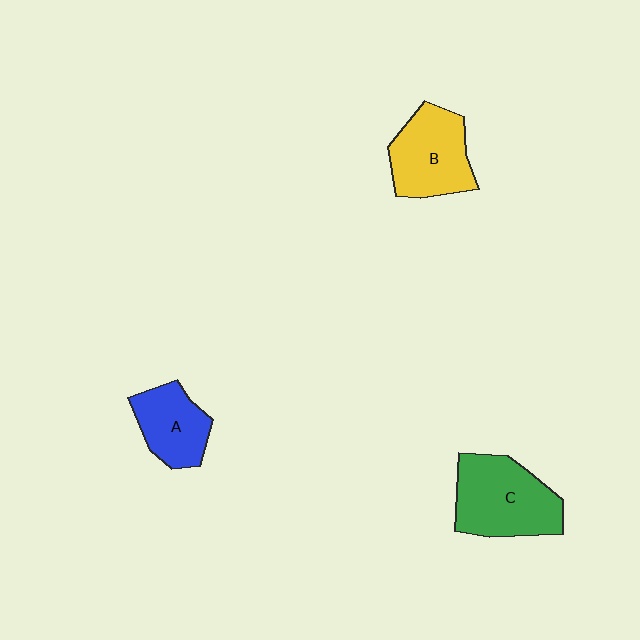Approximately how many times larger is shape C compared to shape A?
Approximately 1.5 times.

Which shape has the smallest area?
Shape A (blue).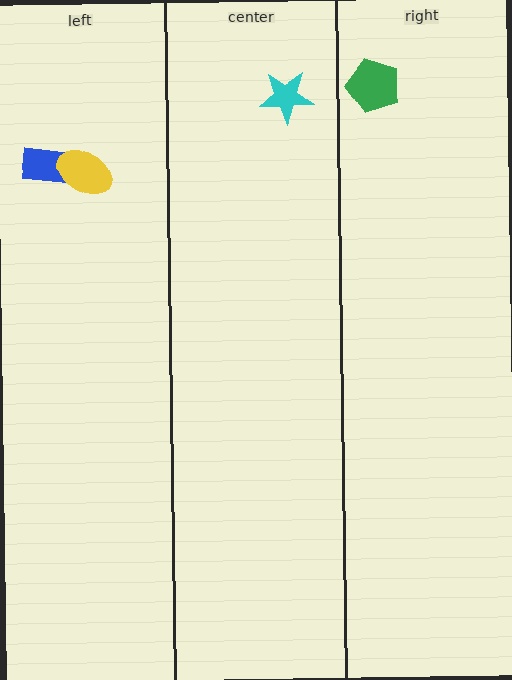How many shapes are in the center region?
1.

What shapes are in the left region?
The blue rectangle, the yellow ellipse.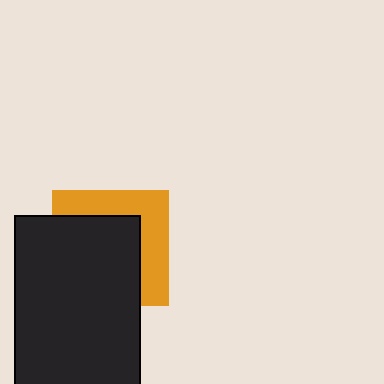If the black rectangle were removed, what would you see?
You would see the complete orange square.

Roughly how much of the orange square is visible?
A small part of it is visible (roughly 41%).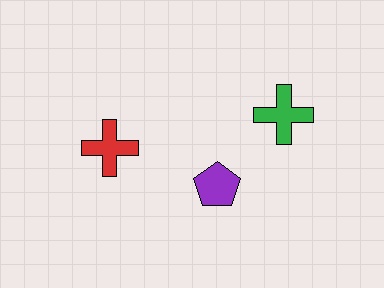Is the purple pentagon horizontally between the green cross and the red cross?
Yes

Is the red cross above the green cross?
No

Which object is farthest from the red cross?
The green cross is farthest from the red cross.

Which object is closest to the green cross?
The purple pentagon is closest to the green cross.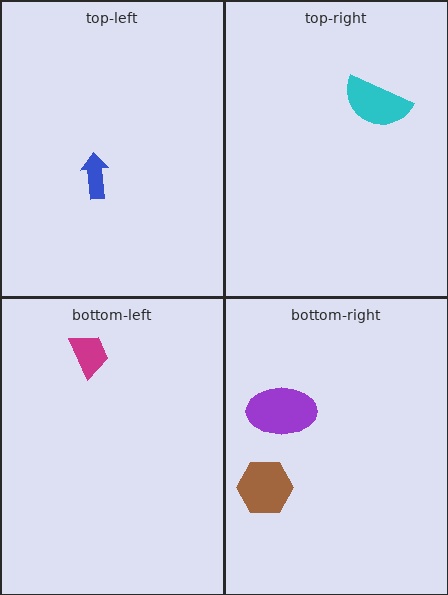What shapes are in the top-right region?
The cyan semicircle.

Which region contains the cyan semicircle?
The top-right region.